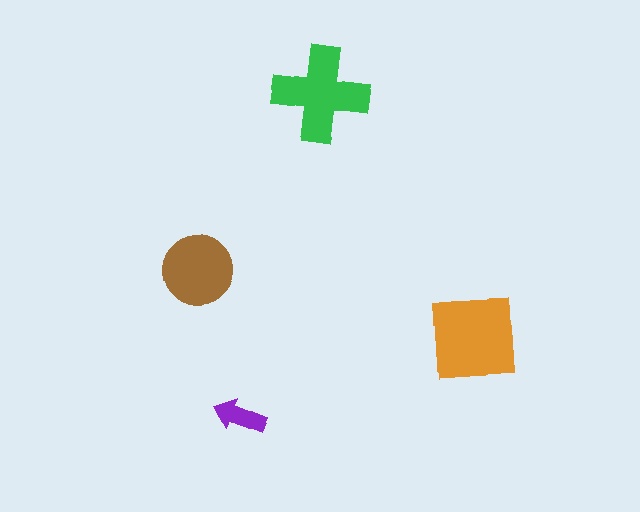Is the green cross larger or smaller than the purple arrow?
Larger.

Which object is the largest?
The orange square.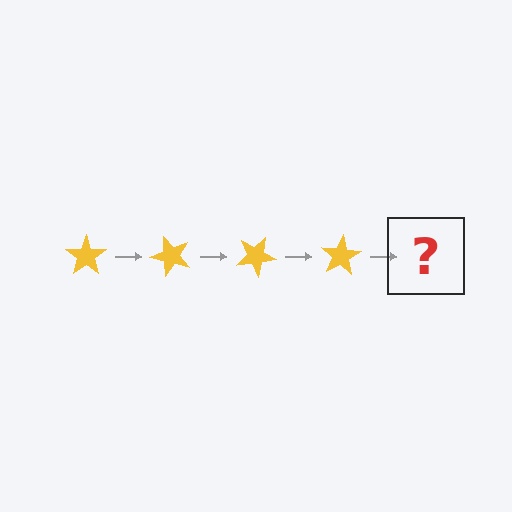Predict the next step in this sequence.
The next step is a yellow star rotated 200 degrees.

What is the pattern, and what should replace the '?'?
The pattern is that the star rotates 50 degrees each step. The '?' should be a yellow star rotated 200 degrees.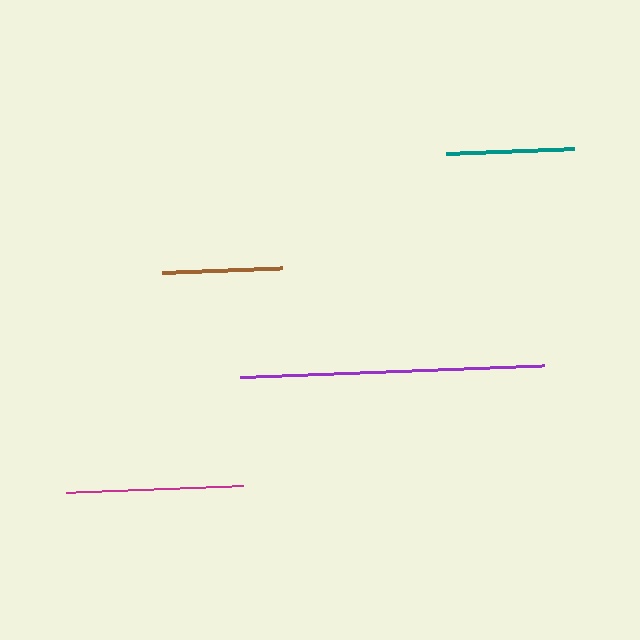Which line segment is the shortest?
The brown line is the shortest at approximately 120 pixels.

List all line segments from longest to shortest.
From longest to shortest: purple, magenta, teal, brown.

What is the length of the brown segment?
The brown segment is approximately 120 pixels long.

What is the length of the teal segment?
The teal segment is approximately 128 pixels long.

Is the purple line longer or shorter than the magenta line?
The purple line is longer than the magenta line.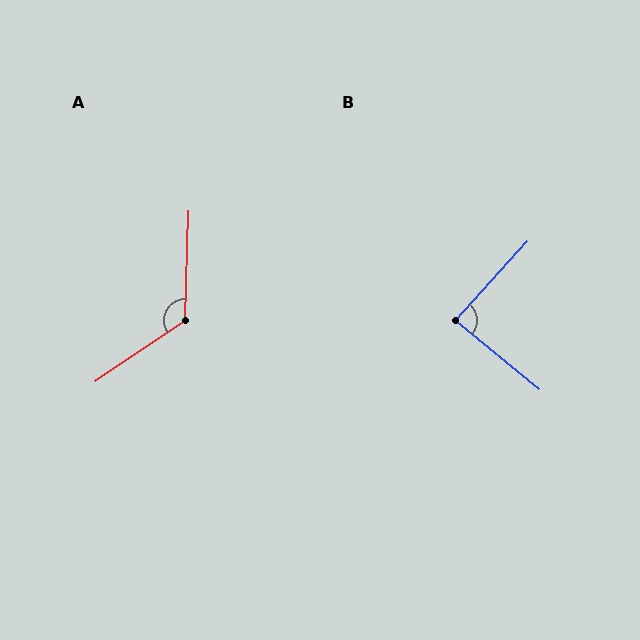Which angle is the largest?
A, at approximately 126 degrees.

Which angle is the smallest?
B, at approximately 87 degrees.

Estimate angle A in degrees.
Approximately 126 degrees.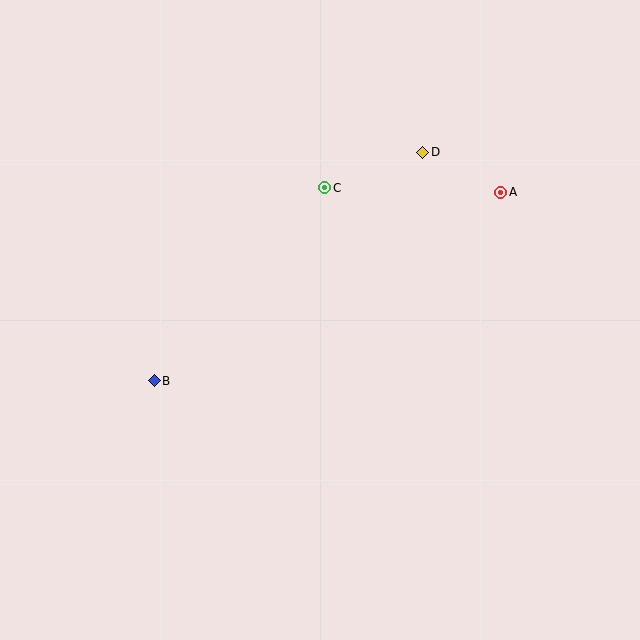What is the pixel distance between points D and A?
The distance between D and A is 88 pixels.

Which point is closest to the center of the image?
Point C at (325, 188) is closest to the center.